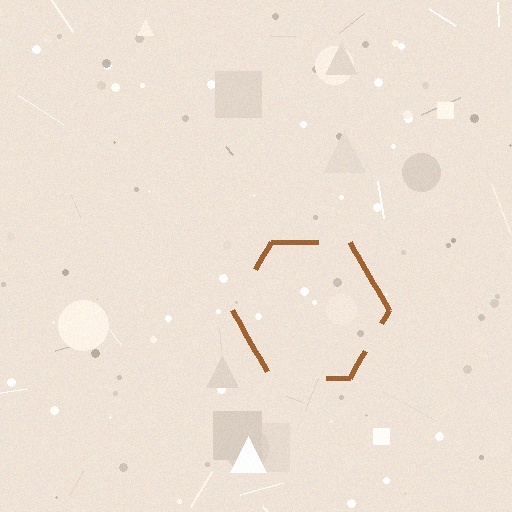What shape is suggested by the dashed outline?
The dashed outline suggests a hexagon.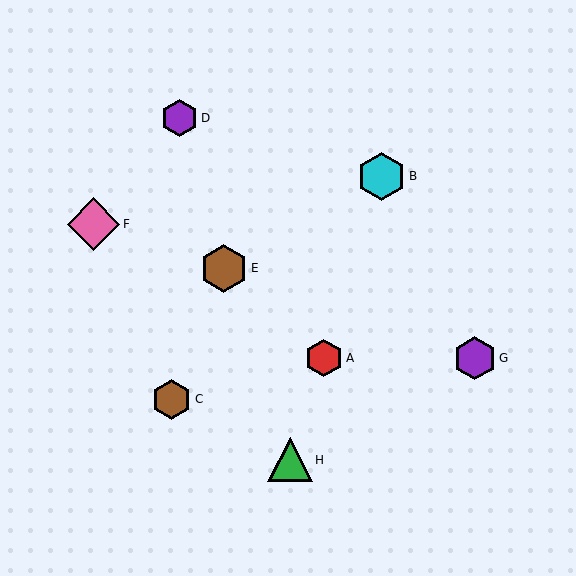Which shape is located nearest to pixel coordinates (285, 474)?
The green triangle (labeled H) at (290, 460) is nearest to that location.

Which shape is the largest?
The pink diamond (labeled F) is the largest.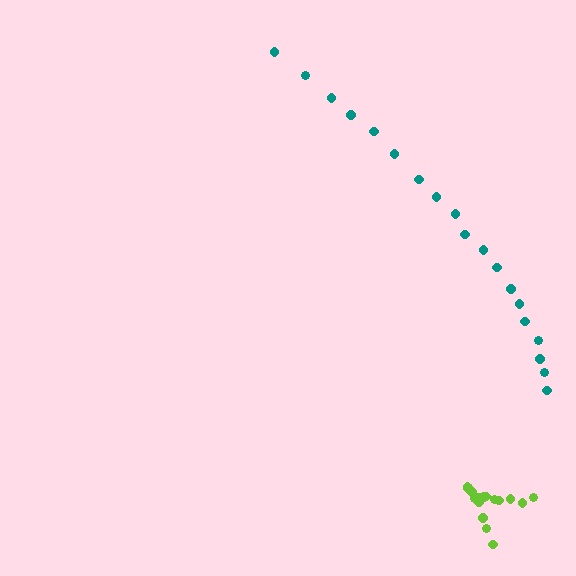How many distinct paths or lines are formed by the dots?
There are 2 distinct paths.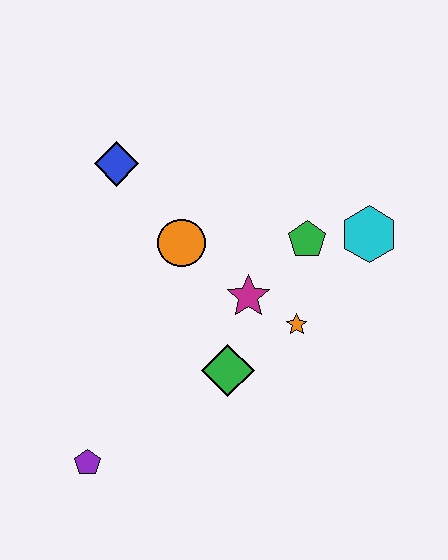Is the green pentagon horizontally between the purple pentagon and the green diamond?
No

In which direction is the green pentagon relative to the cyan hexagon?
The green pentagon is to the left of the cyan hexagon.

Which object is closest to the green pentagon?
The cyan hexagon is closest to the green pentagon.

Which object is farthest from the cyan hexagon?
The purple pentagon is farthest from the cyan hexagon.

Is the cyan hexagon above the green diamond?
Yes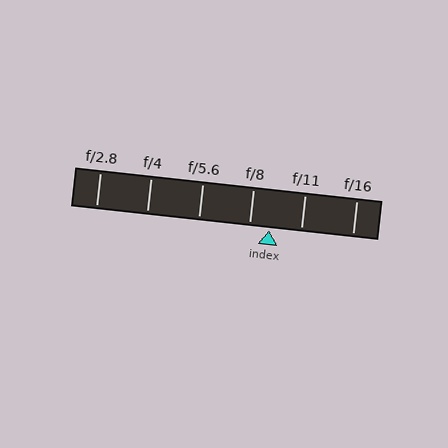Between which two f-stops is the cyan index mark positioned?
The index mark is between f/8 and f/11.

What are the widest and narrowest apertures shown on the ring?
The widest aperture shown is f/2.8 and the narrowest is f/16.